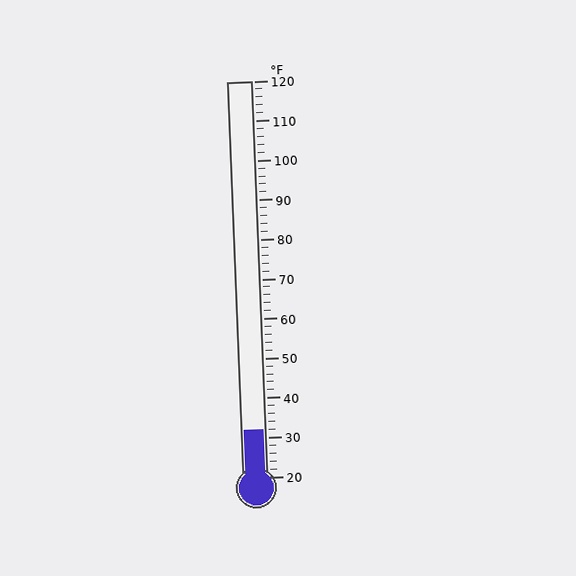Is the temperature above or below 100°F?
The temperature is below 100°F.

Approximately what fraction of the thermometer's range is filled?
The thermometer is filled to approximately 10% of its range.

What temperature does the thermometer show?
The thermometer shows approximately 32°F.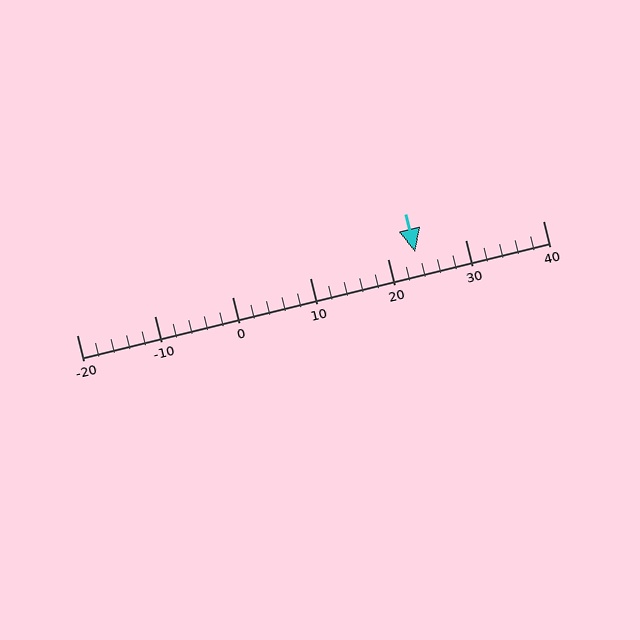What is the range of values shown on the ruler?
The ruler shows values from -20 to 40.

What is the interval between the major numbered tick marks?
The major tick marks are spaced 10 units apart.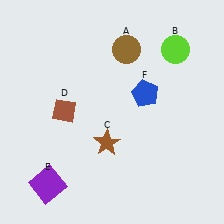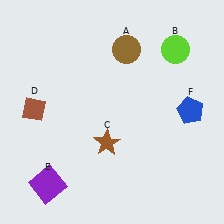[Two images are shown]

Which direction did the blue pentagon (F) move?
The blue pentagon (F) moved right.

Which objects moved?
The objects that moved are: the brown diamond (D), the blue pentagon (F).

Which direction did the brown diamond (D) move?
The brown diamond (D) moved left.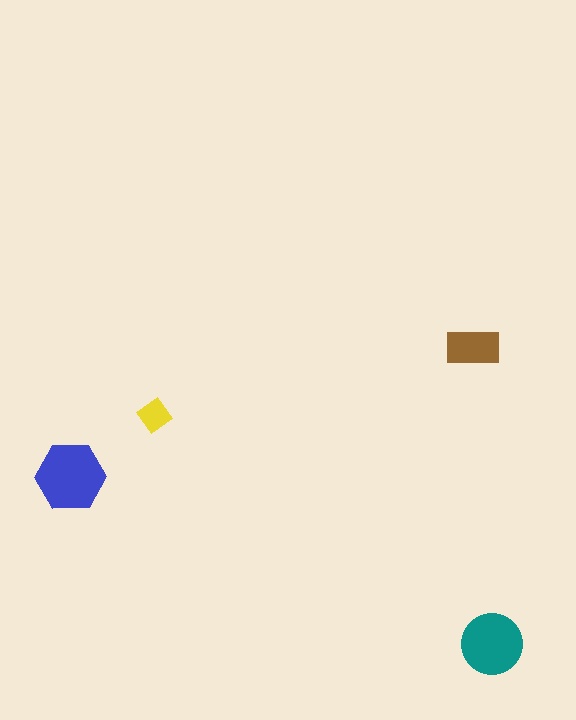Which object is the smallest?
The yellow diamond.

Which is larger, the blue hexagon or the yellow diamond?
The blue hexagon.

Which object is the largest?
The blue hexagon.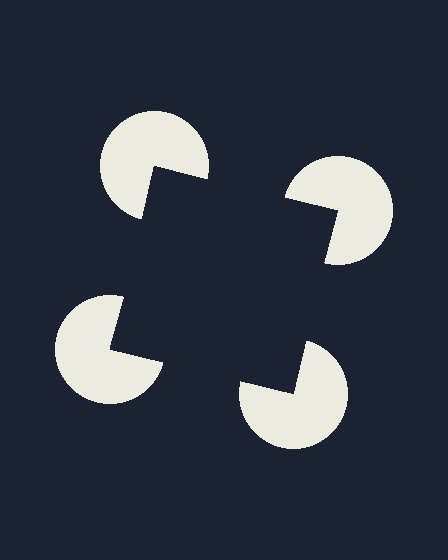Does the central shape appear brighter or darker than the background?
It typically appears slightly darker than the background, even though no actual brightness change is drawn.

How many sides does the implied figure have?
4 sides.